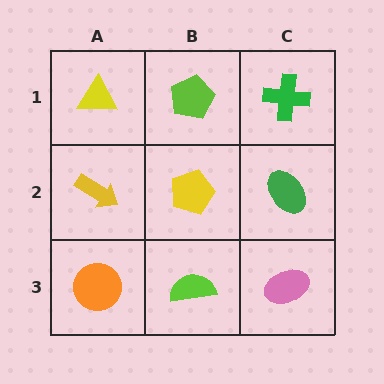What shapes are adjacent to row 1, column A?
A yellow arrow (row 2, column A), a lime pentagon (row 1, column B).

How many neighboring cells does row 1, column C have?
2.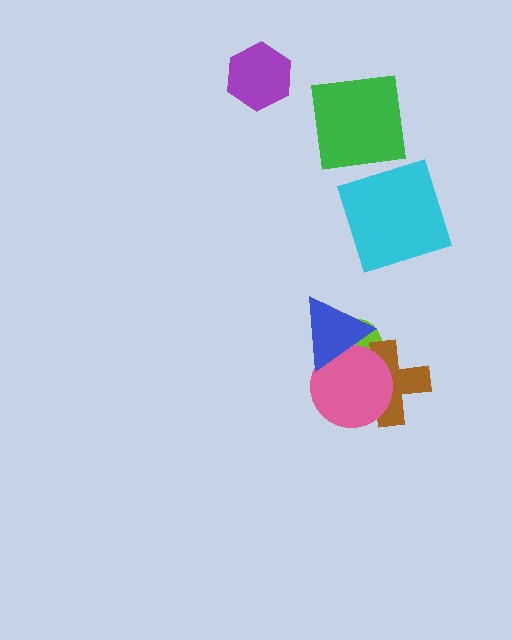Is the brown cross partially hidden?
Yes, it is partially covered by another shape.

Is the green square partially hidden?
No, no other shape covers it.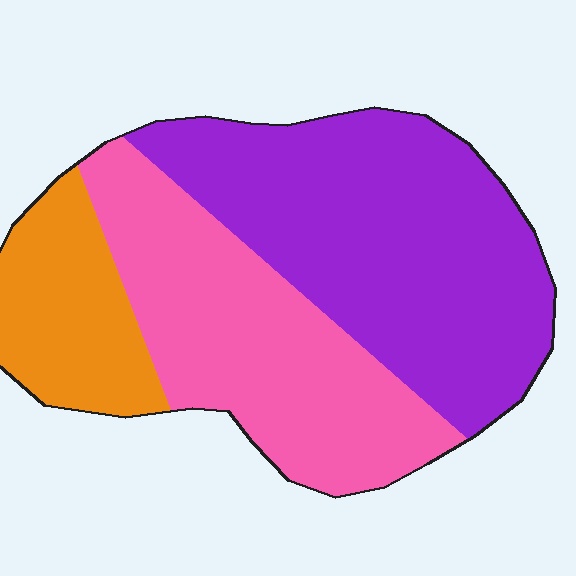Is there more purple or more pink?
Purple.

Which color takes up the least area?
Orange, at roughly 15%.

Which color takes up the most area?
Purple, at roughly 45%.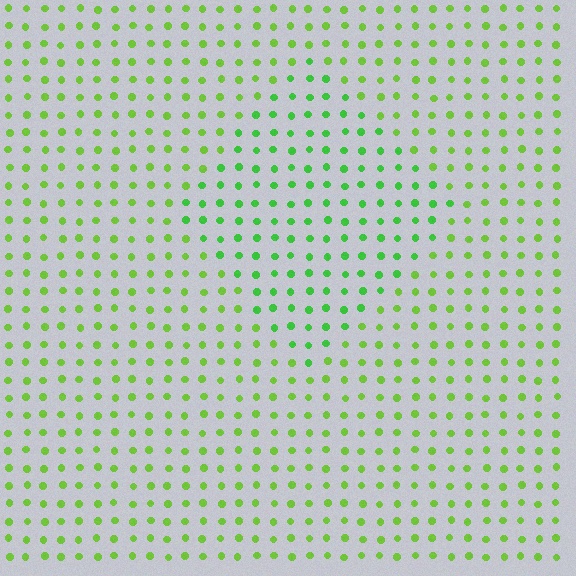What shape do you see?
I see a diamond.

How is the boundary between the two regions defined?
The boundary is defined purely by a slight shift in hue (about 24 degrees). Spacing, size, and orientation are identical on both sides.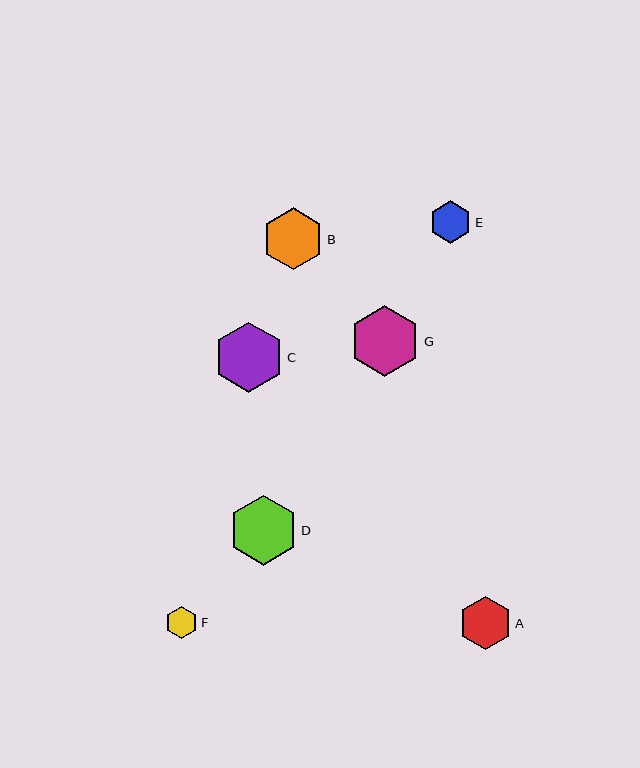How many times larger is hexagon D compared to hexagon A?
Hexagon D is approximately 1.3 times the size of hexagon A.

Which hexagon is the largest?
Hexagon G is the largest with a size of approximately 71 pixels.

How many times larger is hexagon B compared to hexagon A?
Hexagon B is approximately 1.2 times the size of hexagon A.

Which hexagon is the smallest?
Hexagon F is the smallest with a size of approximately 33 pixels.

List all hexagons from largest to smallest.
From largest to smallest: G, C, D, B, A, E, F.